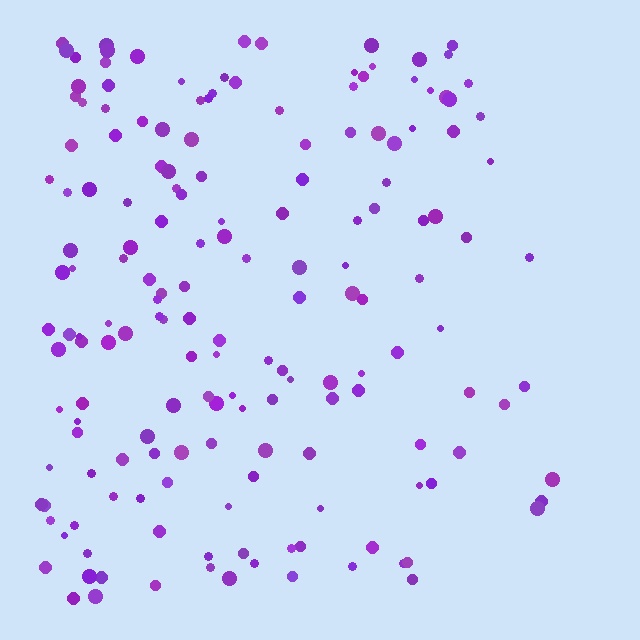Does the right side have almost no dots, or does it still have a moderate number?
Still a moderate number, just noticeably fewer than the left.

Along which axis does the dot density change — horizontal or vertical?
Horizontal.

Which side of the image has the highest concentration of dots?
The left.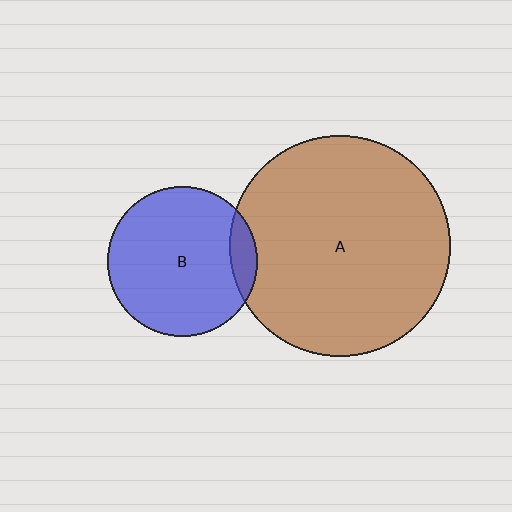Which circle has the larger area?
Circle A (brown).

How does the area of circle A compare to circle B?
Approximately 2.2 times.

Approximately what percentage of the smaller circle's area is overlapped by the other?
Approximately 10%.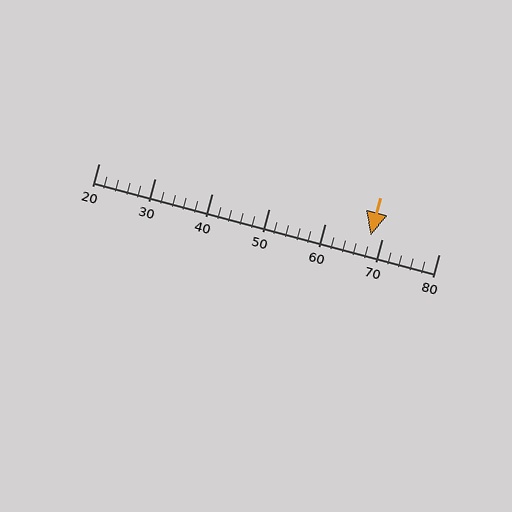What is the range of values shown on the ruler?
The ruler shows values from 20 to 80.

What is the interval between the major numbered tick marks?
The major tick marks are spaced 10 units apart.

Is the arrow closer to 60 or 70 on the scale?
The arrow is closer to 70.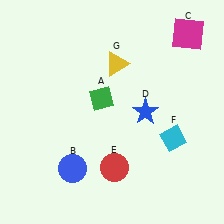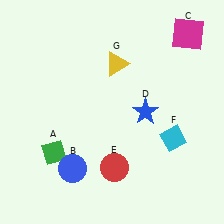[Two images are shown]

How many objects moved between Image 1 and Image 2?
1 object moved between the two images.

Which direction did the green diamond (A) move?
The green diamond (A) moved down.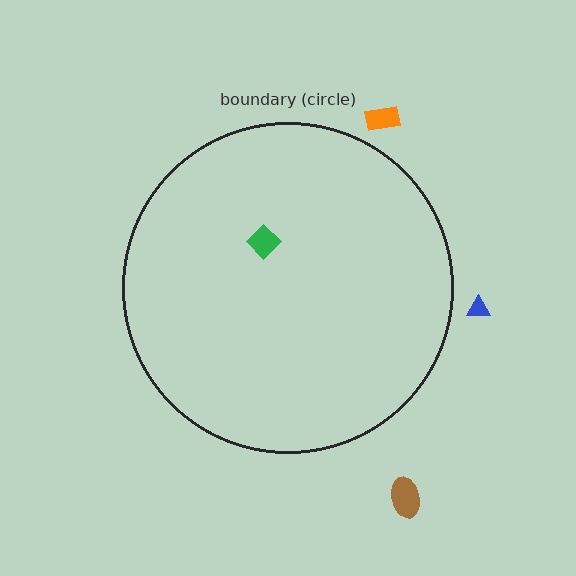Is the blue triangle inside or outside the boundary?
Outside.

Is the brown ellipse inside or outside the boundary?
Outside.